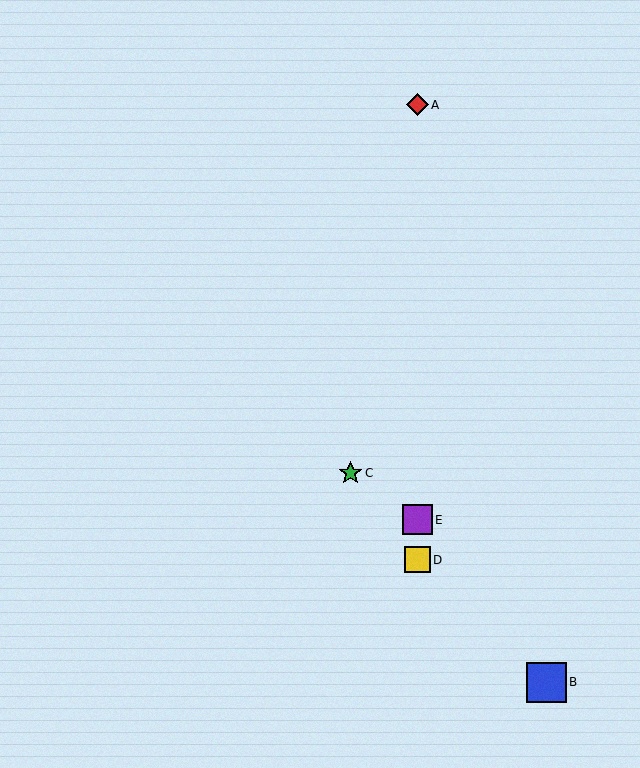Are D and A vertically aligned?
Yes, both are at x≈417.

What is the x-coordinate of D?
Object D is at x≈417.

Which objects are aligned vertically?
Objects A, D, E are aligned vertically.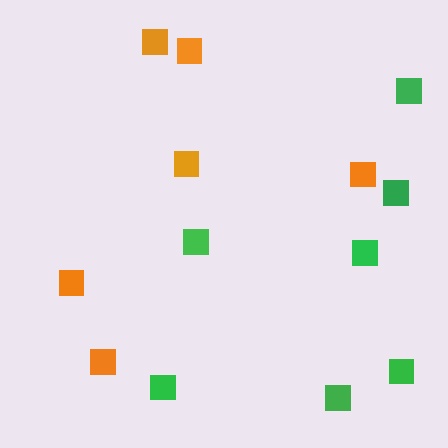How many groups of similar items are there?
There are 2 groups: one group of orange squares (6) and one group of green squares (7).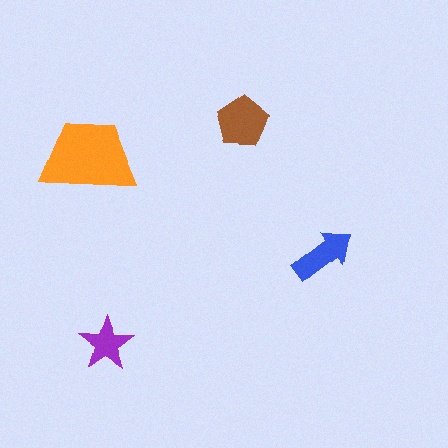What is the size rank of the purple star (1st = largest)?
4th.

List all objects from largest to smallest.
The orange trapezoid, the brown pentagon, the blue arrow, the purple star.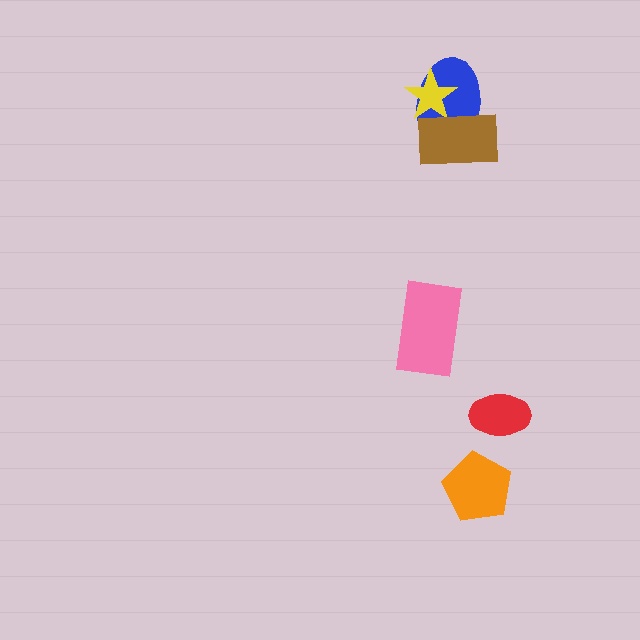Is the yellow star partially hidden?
Yes, it is partially covered by another shape.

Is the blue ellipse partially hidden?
Yes, it is partially covered by another shape.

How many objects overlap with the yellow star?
2 objects overlap with the yellow star.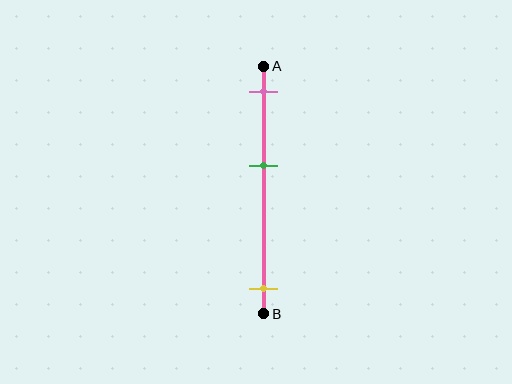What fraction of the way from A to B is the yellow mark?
The yellow mark is approximately 90% (0.9) of the way from A to B.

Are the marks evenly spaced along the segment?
No, the marks are not evenly spaced.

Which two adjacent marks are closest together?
The pink and green marks are the closest adjacent pair.